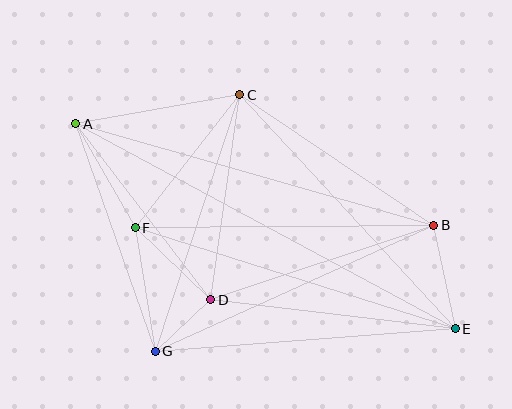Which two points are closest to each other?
Points D and G are closest to each other.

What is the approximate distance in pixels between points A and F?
The distance between A and F is approximately 120 pixels.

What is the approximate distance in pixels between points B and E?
The distance between B and E is approximately 105 pixels.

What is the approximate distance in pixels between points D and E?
The distance between D and E is approximately 246 pixels.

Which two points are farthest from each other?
Points A and E are farthest from each other.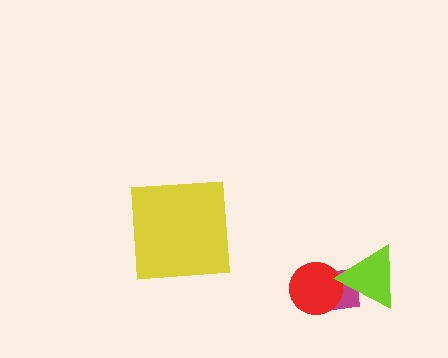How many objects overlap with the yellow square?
0 objects overlap with the yellow square.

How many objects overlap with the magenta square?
2 objects overlap with the magenta square.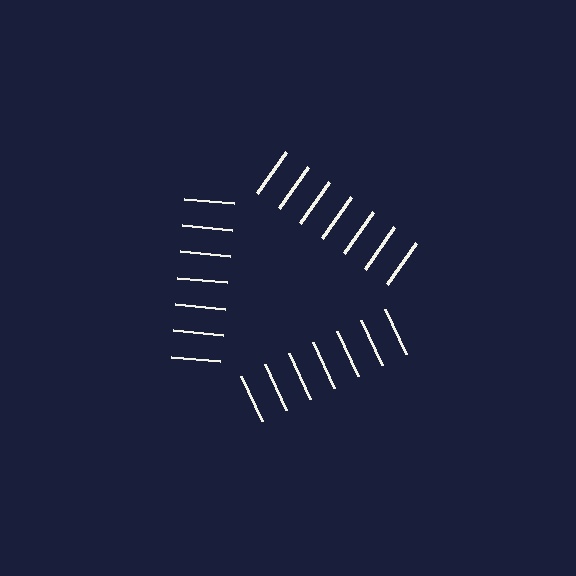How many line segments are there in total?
21 — 7 along each of the 3 edges.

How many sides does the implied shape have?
3 sides — the line-ends trace a triangle.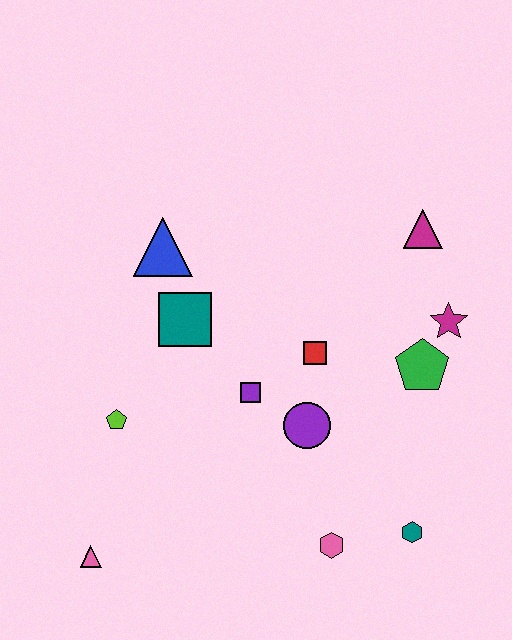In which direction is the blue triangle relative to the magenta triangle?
The blue triangle is to the left of the magenta triangle.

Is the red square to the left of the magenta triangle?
Yes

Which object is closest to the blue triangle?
The teal square is closest to the blue triangle.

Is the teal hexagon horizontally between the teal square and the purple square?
No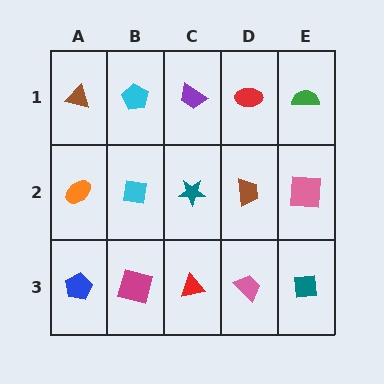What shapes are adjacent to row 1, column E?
A pink square (row 2, column E), a red ellipse (row 1, column D).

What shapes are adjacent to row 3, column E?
A pink square (row 2, column E), a pink trapezoid (row 3, column D).